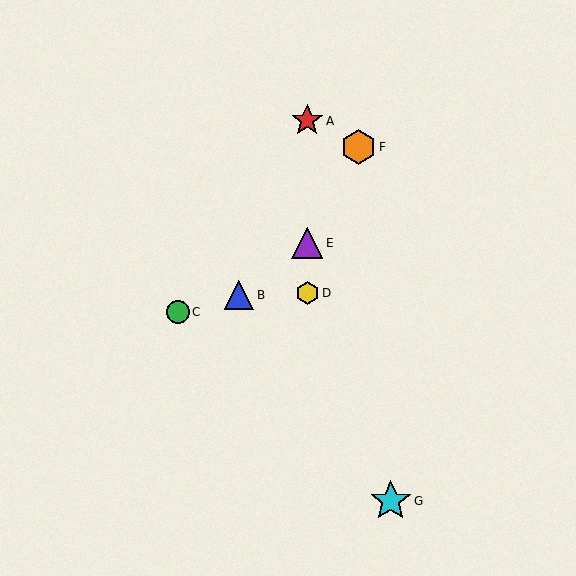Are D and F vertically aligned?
No, D is at x≈307 and F is at x≈358.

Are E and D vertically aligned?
Yes, both are at x≈307.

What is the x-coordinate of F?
Object F is at x≈358.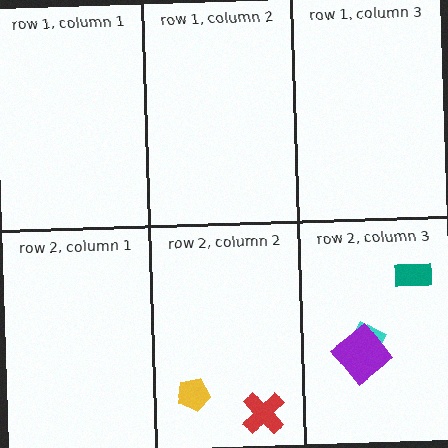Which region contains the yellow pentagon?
The row 2, column 2 region.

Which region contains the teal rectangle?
The row 2, column 3 region.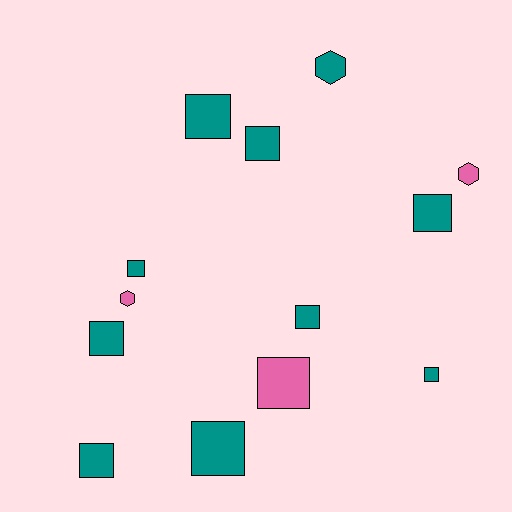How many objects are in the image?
There are 13 objects.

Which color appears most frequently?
Teal, with 10 objects.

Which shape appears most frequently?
Square, with 10 objects.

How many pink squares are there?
There is 1 pink square.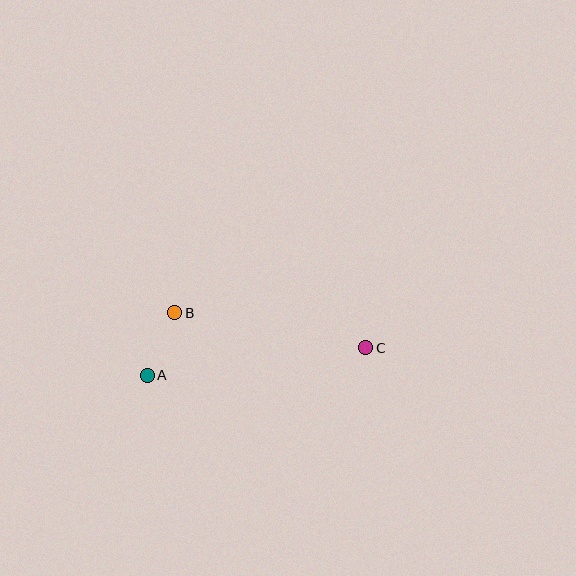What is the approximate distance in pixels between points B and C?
The distance between B and C is approximately 194 pixels.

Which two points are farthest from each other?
Points A and C are farthest from each other.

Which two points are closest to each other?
Points A and B are closest to each other.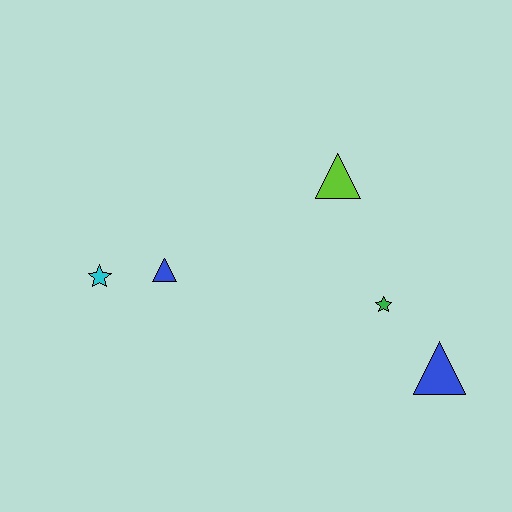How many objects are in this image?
There are 5 objects.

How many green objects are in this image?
There is 1 green object.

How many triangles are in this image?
There are 3 triangles.